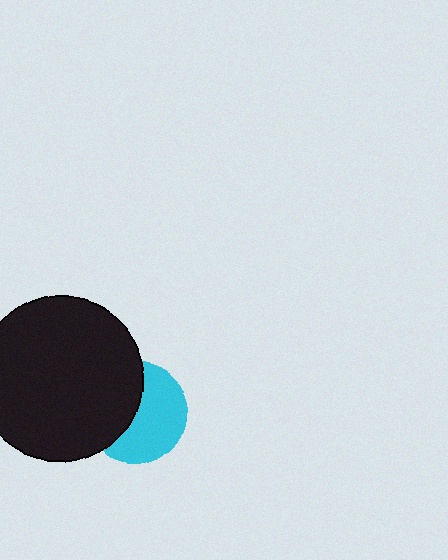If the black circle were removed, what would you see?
You would see the complete cyan circle.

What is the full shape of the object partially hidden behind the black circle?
The partially hidden object is a cyan circle.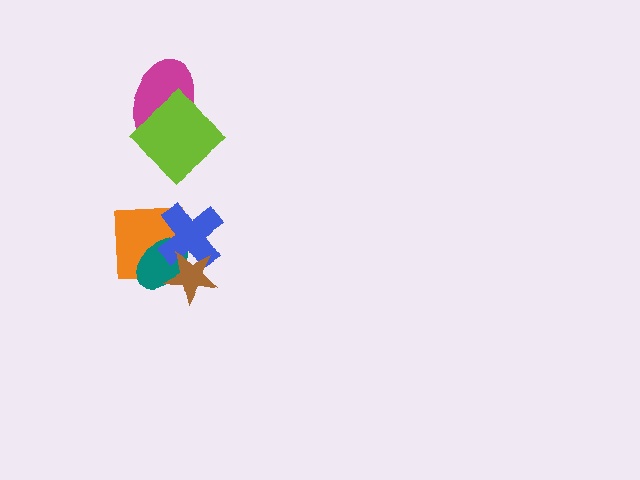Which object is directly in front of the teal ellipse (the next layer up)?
The blue cross is directly in front of the teal ellipse.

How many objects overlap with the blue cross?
3 objects overlap with the blue cross.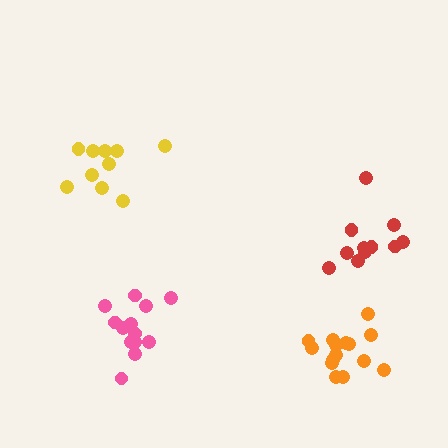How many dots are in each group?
Group 1: 11 dots, Group 2: 10 dots, Group 3: 15 dots, Group 4: 13 dots (49 total).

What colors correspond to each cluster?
The clusters are colored: red, yellow, orange, pink.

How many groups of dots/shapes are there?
There are 4 groups.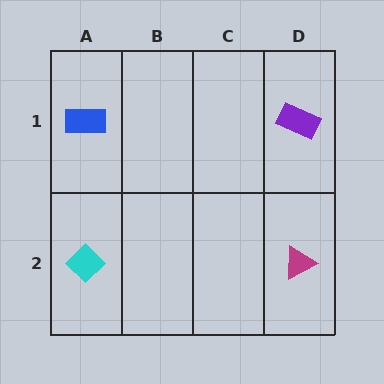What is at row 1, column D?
A purple rectangle.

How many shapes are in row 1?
2 shapes.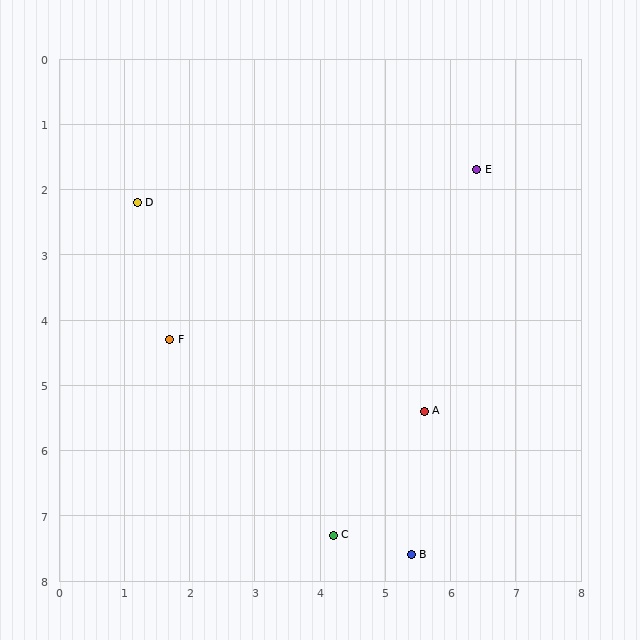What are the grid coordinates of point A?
Point A is at approximately (5.6, 5.4).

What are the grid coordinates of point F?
Point F is at approximately (1.7, 4.3).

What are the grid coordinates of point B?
Point B is at approximately (5.4, 7.6).